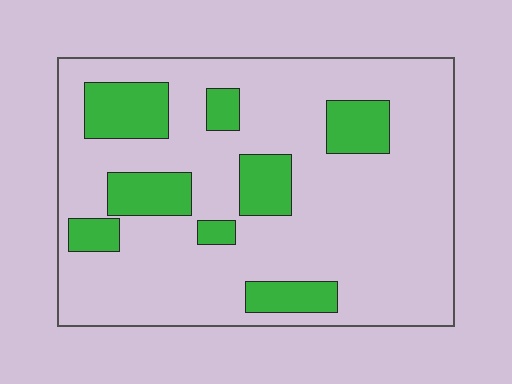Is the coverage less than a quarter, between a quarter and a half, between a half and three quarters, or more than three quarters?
Less than a quarter.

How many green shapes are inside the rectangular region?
8.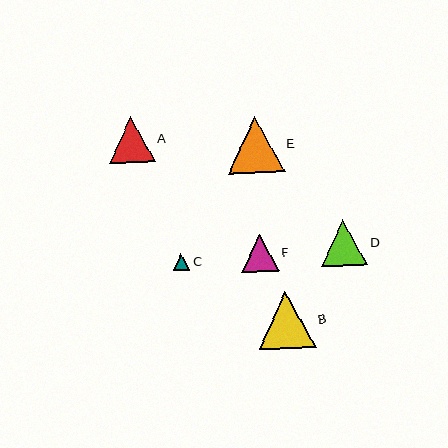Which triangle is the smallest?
Triangle C is the smallest with a size of approximately 17 pixels.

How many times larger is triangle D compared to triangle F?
Triangle D is approximately 1.2 times the size of triangle F.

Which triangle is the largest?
Triangle B is the largest with a size of approximately 57 pixels.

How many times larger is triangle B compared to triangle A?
Triangle B is approximately 1.2 times the size of triangle A.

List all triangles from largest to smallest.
From largest to smallest: B, E, D, A, F, C.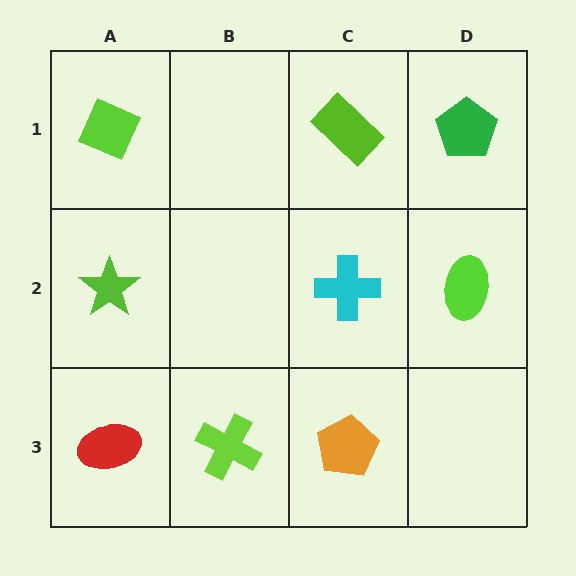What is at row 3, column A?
A red ellipse.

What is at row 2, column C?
A cyan cross.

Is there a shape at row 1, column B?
No, that cell is empty.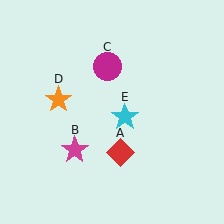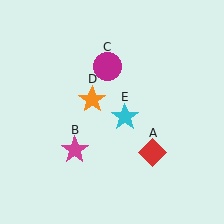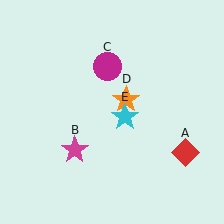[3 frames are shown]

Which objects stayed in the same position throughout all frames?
Magenta star (object B) and magenta circle (object C) and cyan star (object E) remained stationary.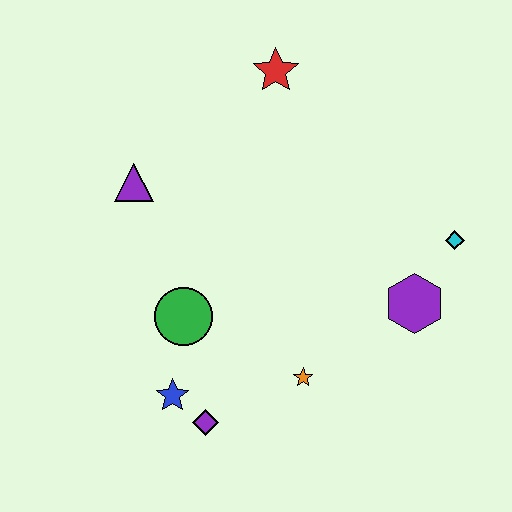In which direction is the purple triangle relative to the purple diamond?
The purple triangle is above the purple diamond.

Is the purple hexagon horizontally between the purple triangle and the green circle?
No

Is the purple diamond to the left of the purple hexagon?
Yes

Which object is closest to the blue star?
The purple diamond is closest to the blue star.